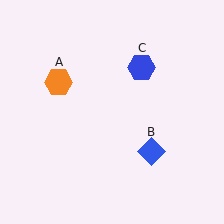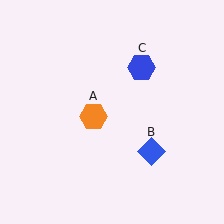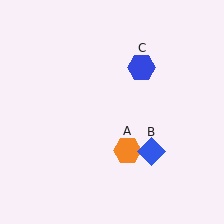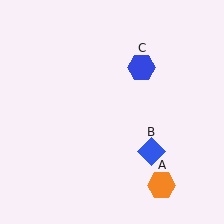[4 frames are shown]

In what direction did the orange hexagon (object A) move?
The orange hexagon (object A) moved down and to the right.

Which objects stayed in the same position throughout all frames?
Blue diamond (object B) and blue hexagon (object C) remained stationary.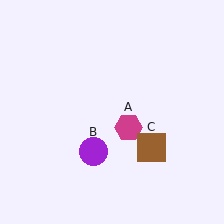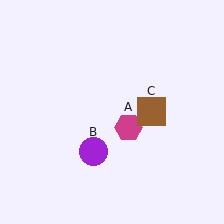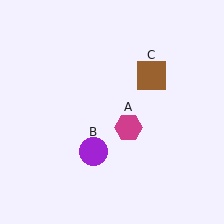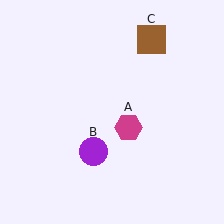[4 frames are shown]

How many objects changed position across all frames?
1 object changed position: brown square (object C).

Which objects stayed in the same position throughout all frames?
Magenta hexagon (object A) and purple circle (object B) remained stationary.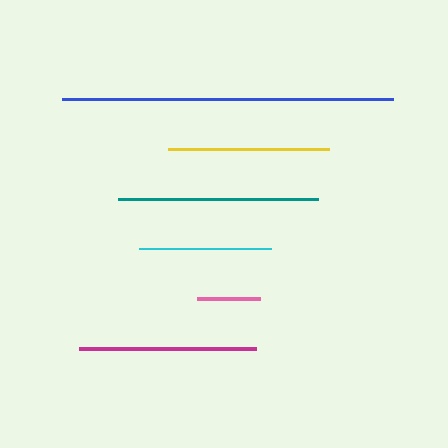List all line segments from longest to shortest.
From longest to shortest: blue, teal, magenta, yellow, cyan, pink.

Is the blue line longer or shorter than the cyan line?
The blue line is longer than the cyan line.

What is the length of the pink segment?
The pink segment is approximately 64 pixels long.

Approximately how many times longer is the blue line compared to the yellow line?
The blue line is approximately 2.1 times the length of the yellow line.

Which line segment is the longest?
The blue line is the longest at approximately 332 pixels.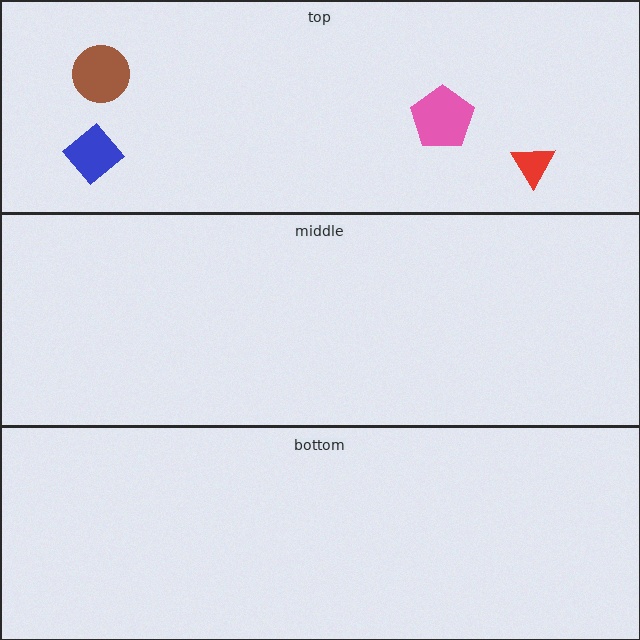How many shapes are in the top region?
4.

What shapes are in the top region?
The pink pentagon, the blue diamond, the red triangle, the brown circle.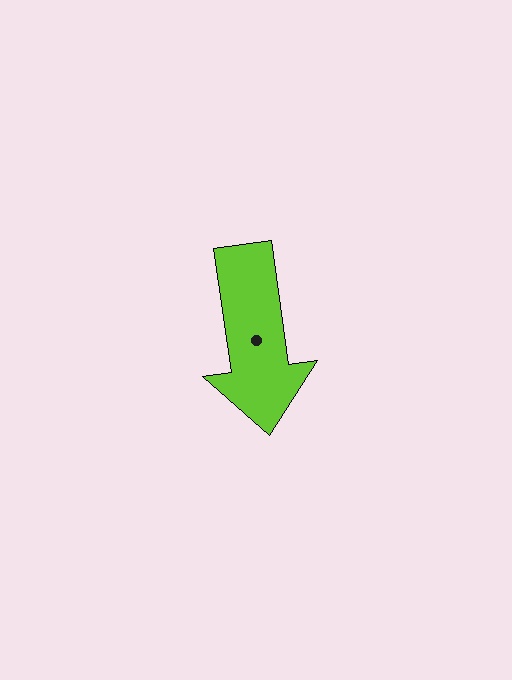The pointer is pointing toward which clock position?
Roughly 6 o'clock.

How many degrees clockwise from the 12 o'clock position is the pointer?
Approximately 172 degrees.